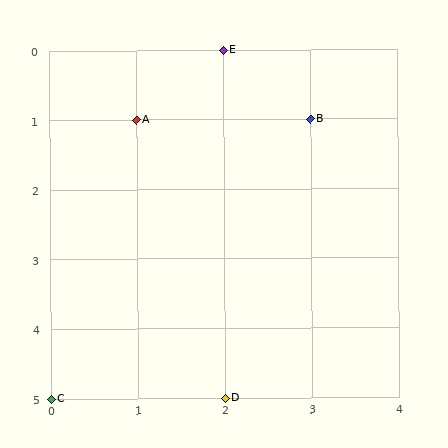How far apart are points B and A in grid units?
Points B and A are 2 columns apart.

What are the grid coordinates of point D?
Point D is at grid coordinates (2, 5).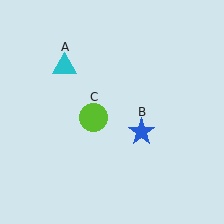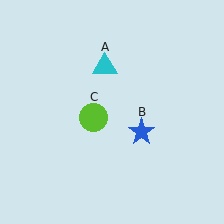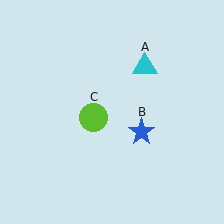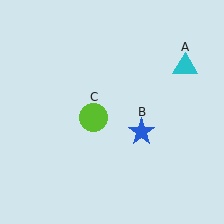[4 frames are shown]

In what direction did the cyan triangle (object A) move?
The cyan triangle (object A) moved right.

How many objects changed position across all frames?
1 object changed position: cyan triangle (object A).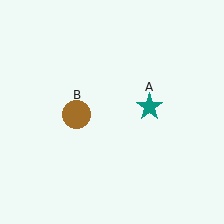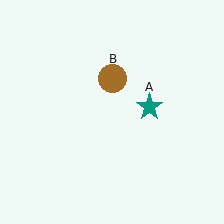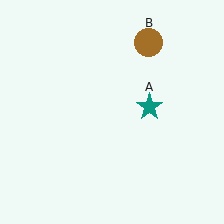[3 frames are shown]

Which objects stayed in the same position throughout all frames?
Teal star (object A) remained stationary.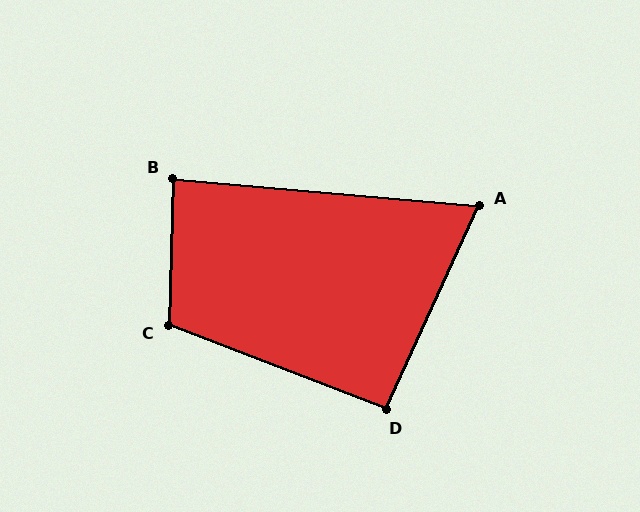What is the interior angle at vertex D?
Approximately 93 degrees (approximately right).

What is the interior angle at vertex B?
Approximately 87 degrees (approximately right).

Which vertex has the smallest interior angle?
A, at approximately 71 degrees.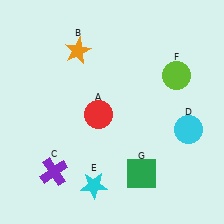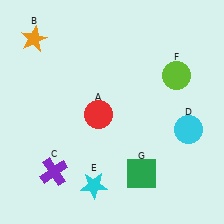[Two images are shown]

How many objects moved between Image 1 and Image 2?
1 object moved between the two images.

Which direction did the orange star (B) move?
The orange star (B) moved left.